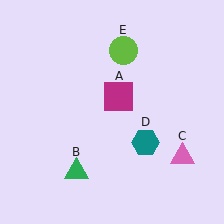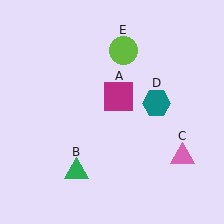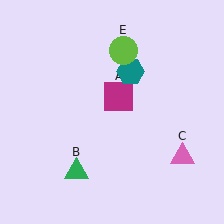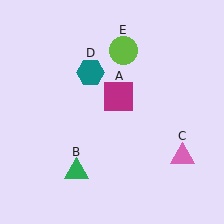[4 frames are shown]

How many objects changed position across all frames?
1 object changed position: teal hexagon (object D).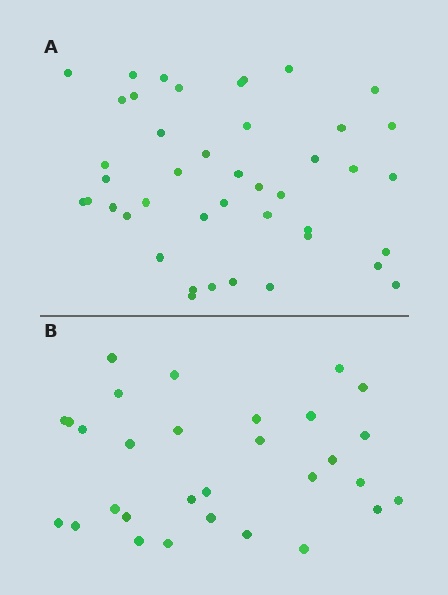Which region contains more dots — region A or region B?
Region A (the top region) has more dots.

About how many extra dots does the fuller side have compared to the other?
Region A has approximately 15 more dots than region B.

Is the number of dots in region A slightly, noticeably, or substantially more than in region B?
Region A has noticeably more, but not dramatically so. The ratio is roughly 1.4 to 1.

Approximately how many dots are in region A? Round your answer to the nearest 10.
About 40 dots. (The exact count is 43, which rounds to 40.)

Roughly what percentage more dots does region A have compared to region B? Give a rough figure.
About 45% more.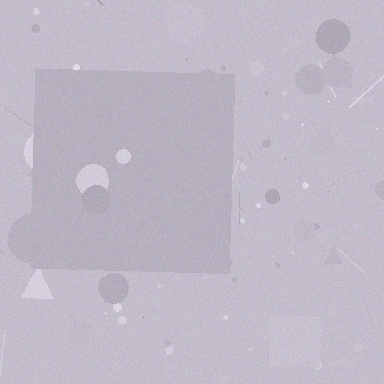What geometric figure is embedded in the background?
A square is embedded in the background.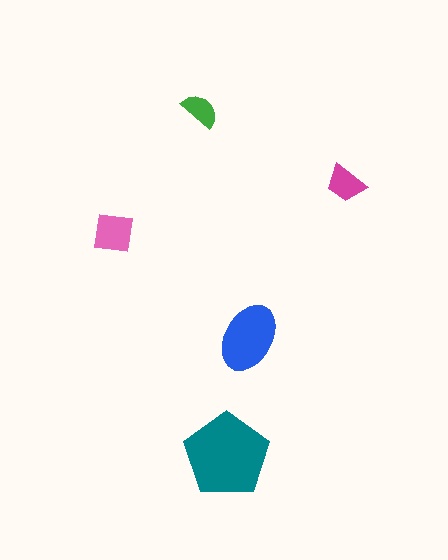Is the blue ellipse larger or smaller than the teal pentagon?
Smaller.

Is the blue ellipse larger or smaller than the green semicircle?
Larger.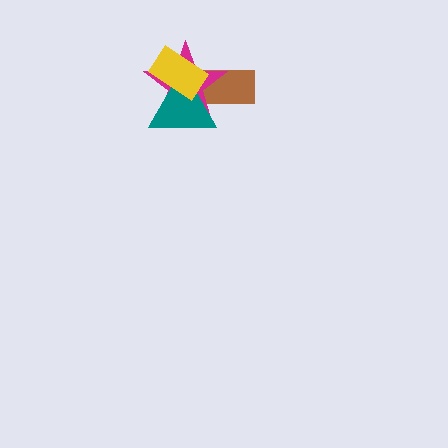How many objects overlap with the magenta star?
3 objects overlap with the magenta star.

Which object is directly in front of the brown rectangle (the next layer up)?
The magenta star is directly in front of the brown rectangle.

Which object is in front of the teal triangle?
The yellow rectangle is in front of the teal triangle.